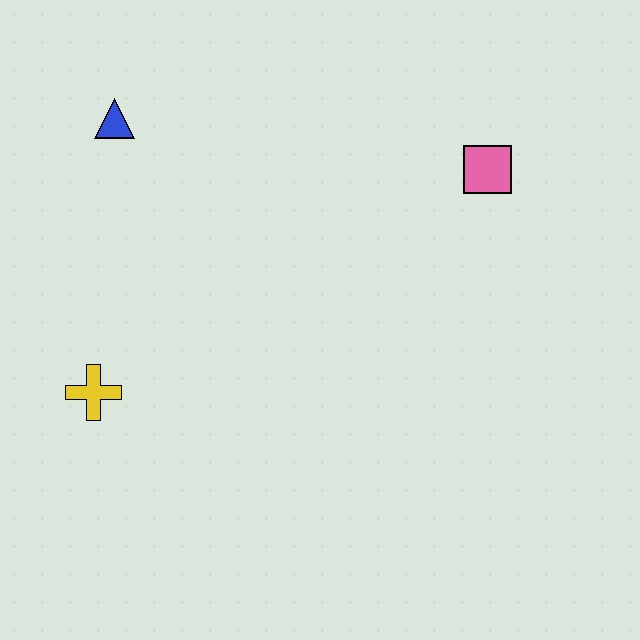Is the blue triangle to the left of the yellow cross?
No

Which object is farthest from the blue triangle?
The pink square is farthest from the blue triangle.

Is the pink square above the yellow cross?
Yes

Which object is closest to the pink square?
The blue triangle is closest to the pink square.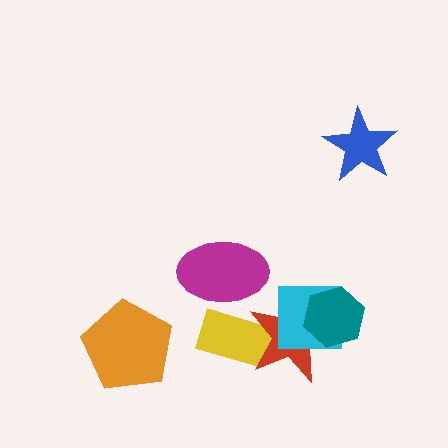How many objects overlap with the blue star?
0 objects overlap with the blue star.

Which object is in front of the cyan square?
The teal hexagon is in front of the cyan square.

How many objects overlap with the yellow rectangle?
2 objects overlap with the yellow rectangle.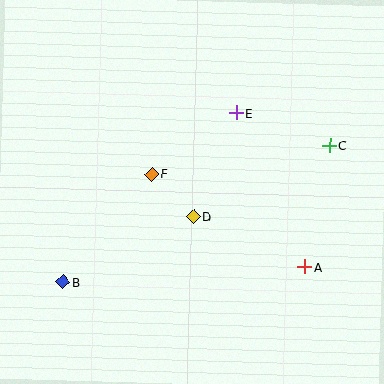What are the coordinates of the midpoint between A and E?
The midpoint between A and E is at (271, 190).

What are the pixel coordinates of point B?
Point B is at (63, 282).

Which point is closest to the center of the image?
Point D at (193, 217) is closest to the center.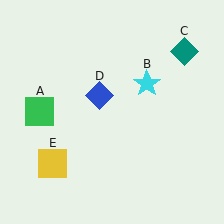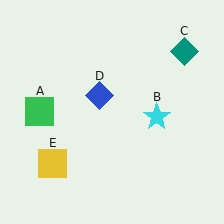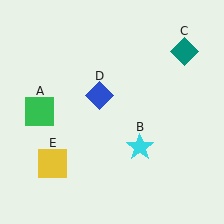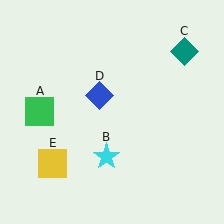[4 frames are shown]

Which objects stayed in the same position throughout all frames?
Green square (object A) and teal diamond (object C) and blue diamond (object D) and yellow square (object E) remained stationary.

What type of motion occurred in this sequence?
The cyan star (object B) rotated clockwise around the center of the scene.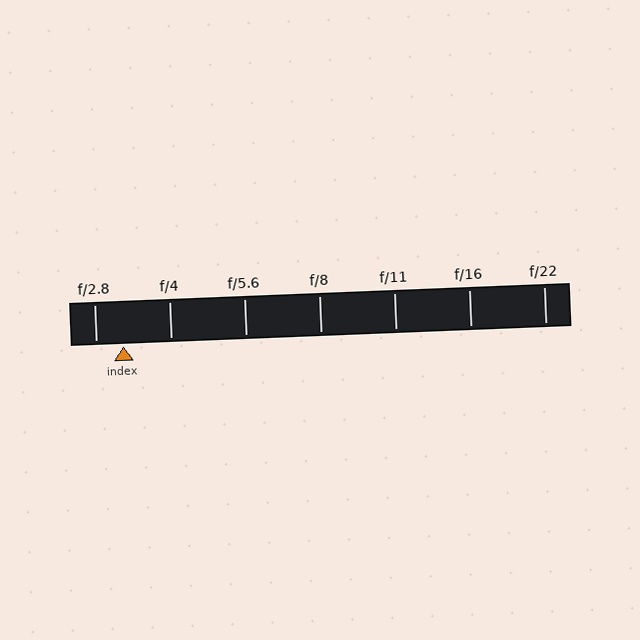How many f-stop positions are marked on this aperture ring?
There are 7 f-stop positions marked.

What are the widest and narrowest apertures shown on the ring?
The widest aperture shown is f/2.8 and the narrowest is f/22.